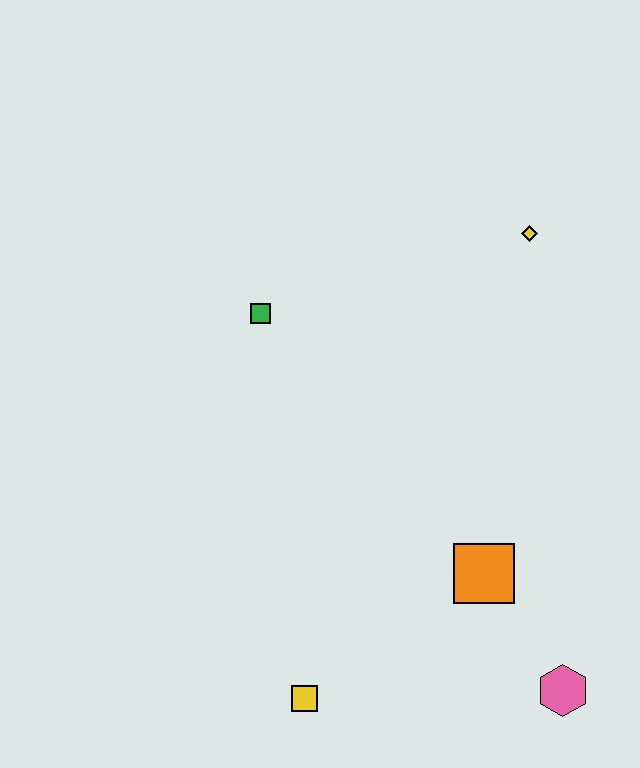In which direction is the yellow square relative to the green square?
The yellow square is below the green square.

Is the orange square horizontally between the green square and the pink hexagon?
Yes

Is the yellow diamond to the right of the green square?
Yes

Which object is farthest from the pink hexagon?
The green square is farthest from the pink hexagon.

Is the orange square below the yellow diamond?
Yes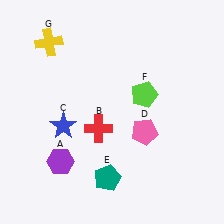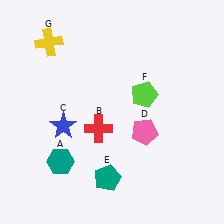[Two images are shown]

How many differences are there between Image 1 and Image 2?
There is 1 difference between the two images.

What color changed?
The hexagon (A) changed from purple in Image 1 to teal in Image 2.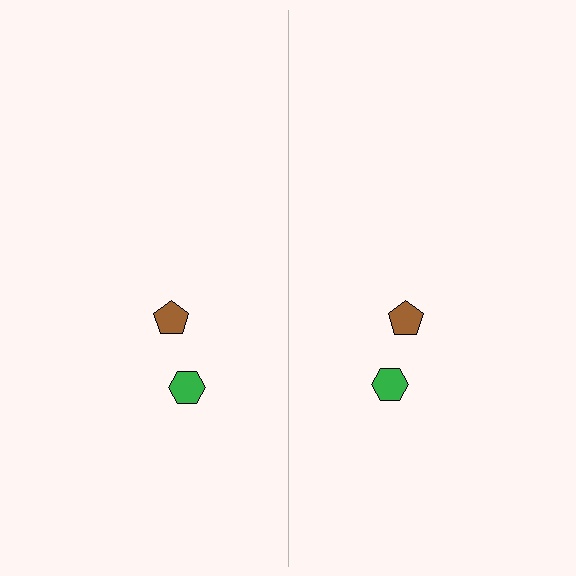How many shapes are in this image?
There are 4 shapes in this image.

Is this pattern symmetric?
Yes, this pattern has bilateral (reflection) symmetry.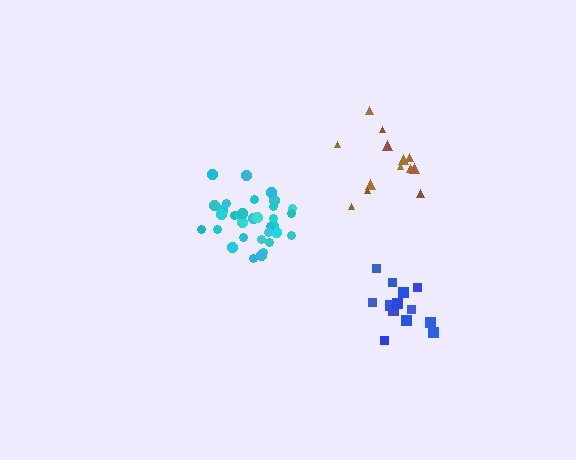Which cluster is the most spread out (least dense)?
Brown.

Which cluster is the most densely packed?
Cyan.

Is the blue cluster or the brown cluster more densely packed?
Blue.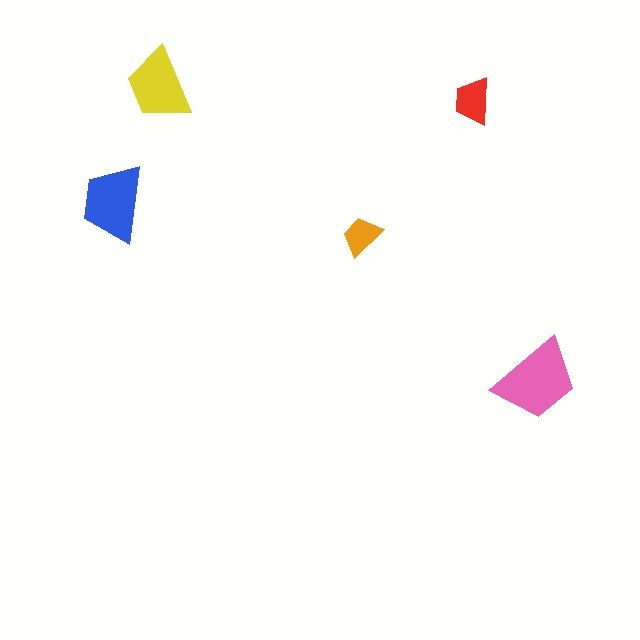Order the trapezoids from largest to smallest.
the pink one, the blue one, the yellow one, the red one, the orange one.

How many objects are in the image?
There are 5 objects in the image.